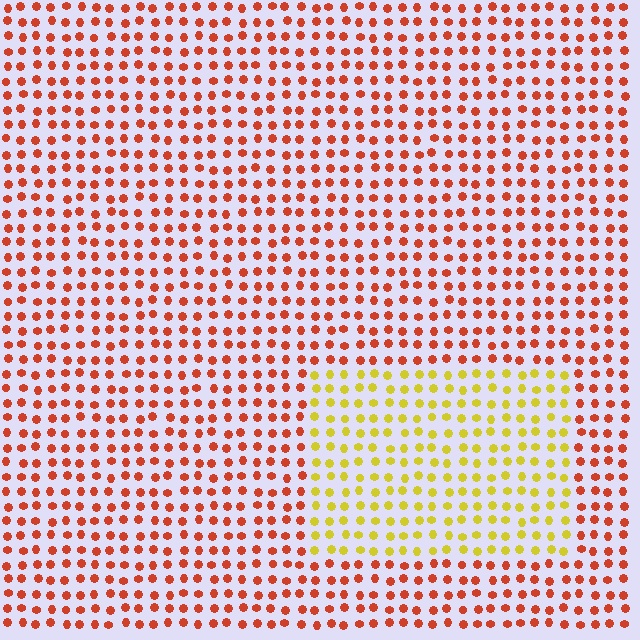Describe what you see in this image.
The image is filled with small red elements in a uniform arrangement. A rectangle-shaped region is visible where the elements are tinted to a slightly different hue, forming a subtle color boundary.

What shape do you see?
I see a rectangle.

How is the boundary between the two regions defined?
The boundary is defined purely by a slight shift in hue (about 51 degrees). Spacing, size, and orientation are identical on both sides.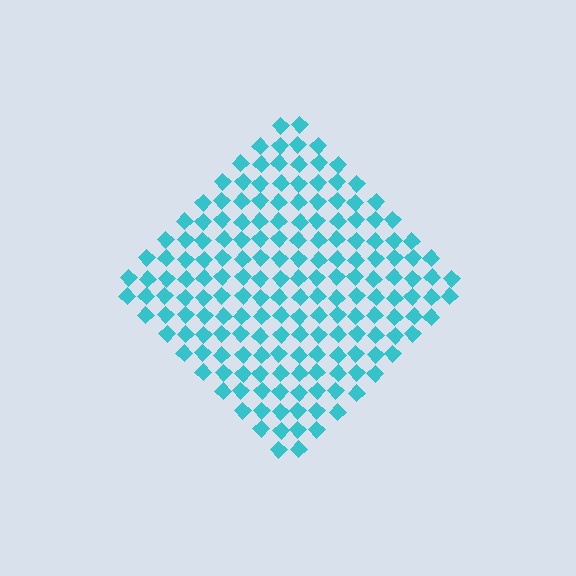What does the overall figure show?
The overall figure shows a diamond.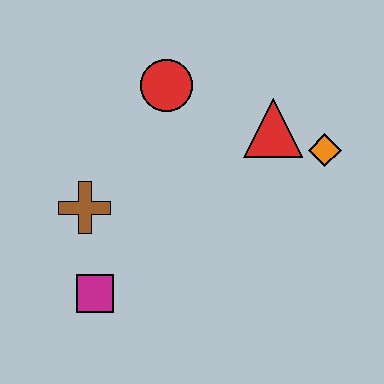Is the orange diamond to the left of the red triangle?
No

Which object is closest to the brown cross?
The magenta square is closest to the brown cross.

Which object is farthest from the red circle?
The magenta square is farthest from the red circle.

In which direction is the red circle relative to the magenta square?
The red circle is above the magenta square.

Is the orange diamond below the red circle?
Yes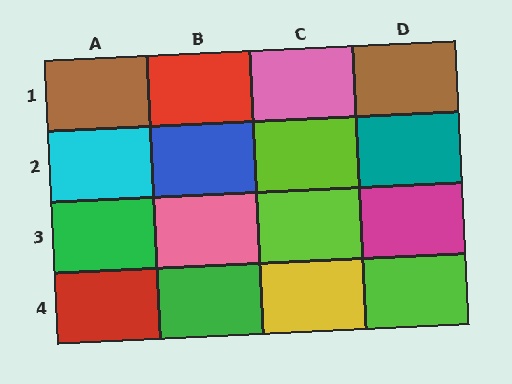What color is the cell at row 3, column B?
Pink.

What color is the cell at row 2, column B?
Blue.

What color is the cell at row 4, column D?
Lime.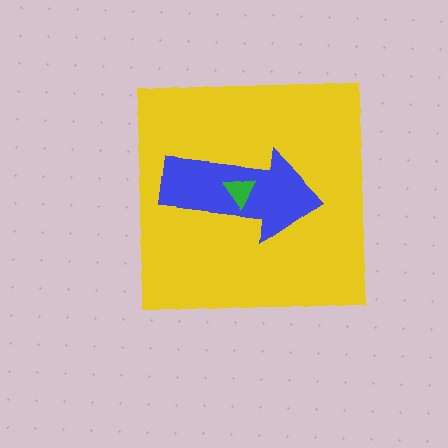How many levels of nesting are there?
3.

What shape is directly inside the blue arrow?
The green triangle.